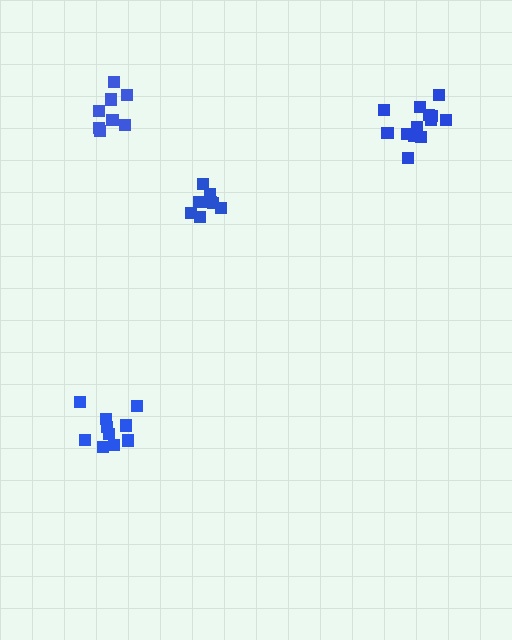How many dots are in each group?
Group 1: 8 dots, Group 2: 10 dots, Group 3: 9 dots, Group 4: 13 dots (40 total).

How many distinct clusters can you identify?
There are 4 distinct clusters.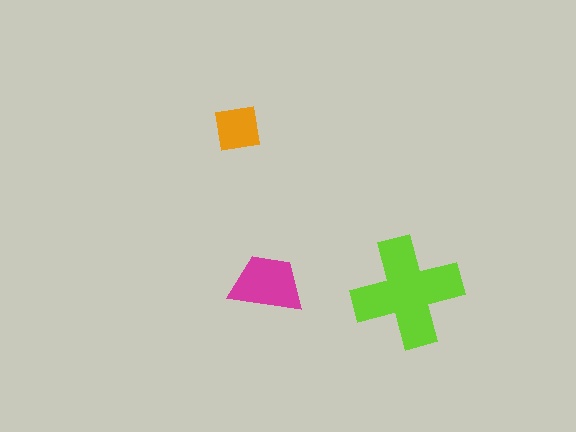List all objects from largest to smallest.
The lime cross, the magenta trapezoid, the orange square.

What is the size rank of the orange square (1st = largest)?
3rd.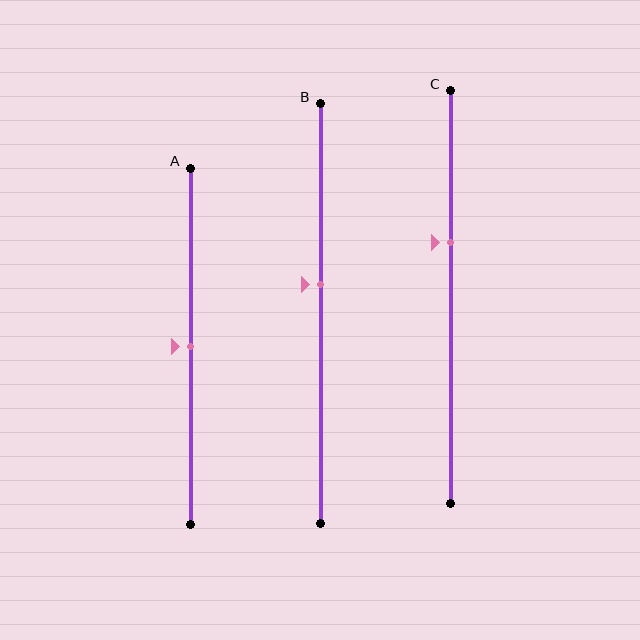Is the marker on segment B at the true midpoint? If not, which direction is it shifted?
No, the marker on segment B is shifted upward by about 7% of the segment length.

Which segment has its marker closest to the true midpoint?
Segment A has its marker closest to the true midpoint.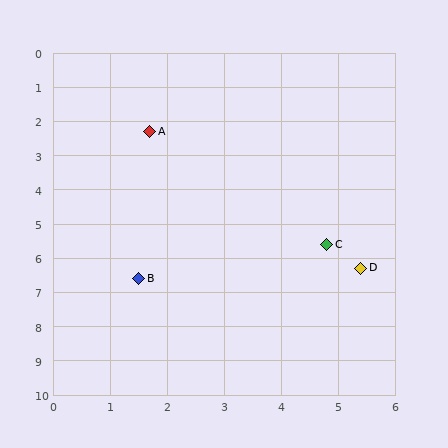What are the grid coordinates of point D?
Point D is at approximately (5.4, 6.3).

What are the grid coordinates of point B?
Point B is at approximately (1.5, 6.6).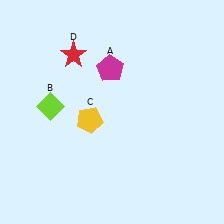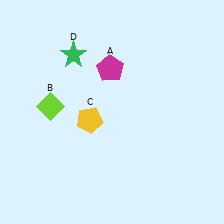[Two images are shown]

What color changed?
The star (D) changed from red in Image 1 to green in Image 2.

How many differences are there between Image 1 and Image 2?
There is 1 difference between the two images.